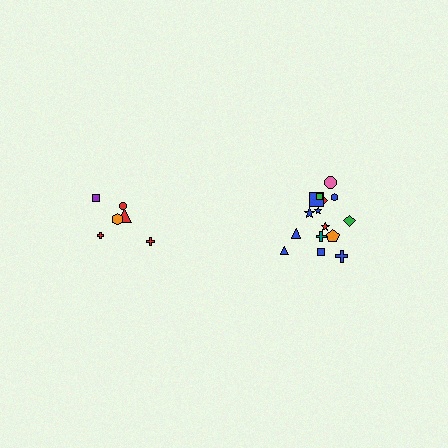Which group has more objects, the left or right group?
The right group.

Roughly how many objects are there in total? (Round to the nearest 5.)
Roughly 20 objects in total.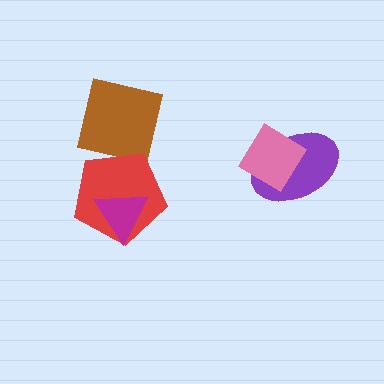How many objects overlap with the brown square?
1 object overlaps with the brown square.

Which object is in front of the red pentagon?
The magenta triangle is in front of the red pentagon.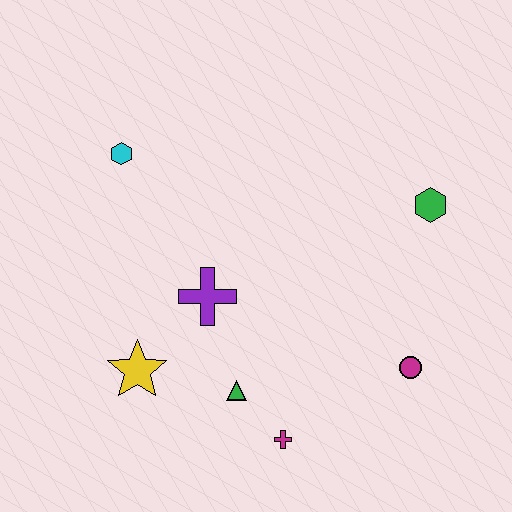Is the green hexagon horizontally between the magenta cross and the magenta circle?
No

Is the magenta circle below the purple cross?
Yes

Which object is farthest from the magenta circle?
The cyan hexagon is farthest from the magenta circle.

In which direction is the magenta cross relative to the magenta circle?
The magenta cross is to the left of the magenta circle.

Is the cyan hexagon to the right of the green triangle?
No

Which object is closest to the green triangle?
The magenta cross is closest to the green triangle.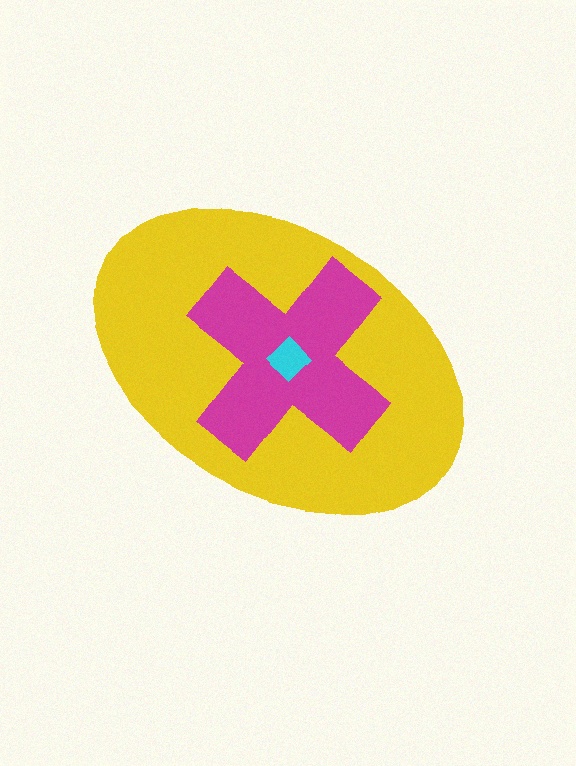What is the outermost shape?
The yellow ellipse.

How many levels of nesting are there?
3.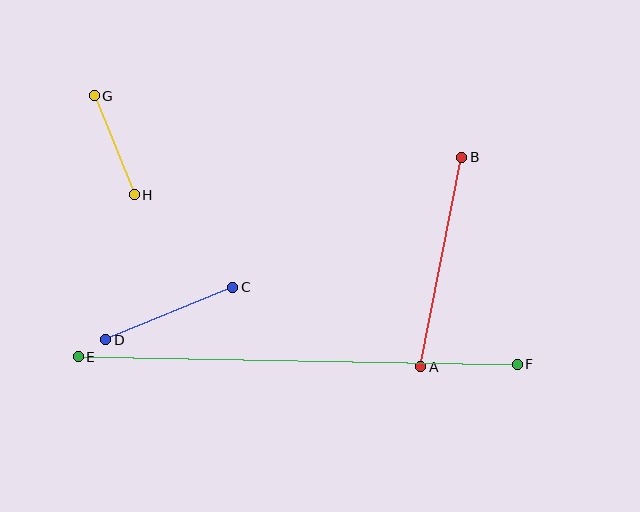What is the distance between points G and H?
The distance is approximately 107 pixels.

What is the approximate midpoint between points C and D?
The midpoint is at approximately (169, 314) pixels.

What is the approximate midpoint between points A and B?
The midpoint is at approximately (441, 262) pixels.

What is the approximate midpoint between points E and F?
The midpoint is at approximately (298, 361) pixels.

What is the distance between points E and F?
The distance is approximately 439 pixels.